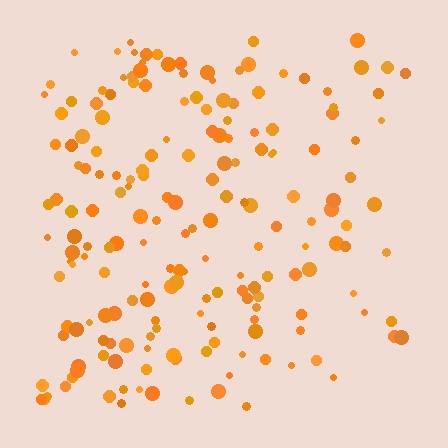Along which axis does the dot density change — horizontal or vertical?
Horizontal.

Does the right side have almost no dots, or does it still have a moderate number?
Still a moderate number, just noticeably fewer than the left.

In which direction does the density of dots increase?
From right to left, with the left side densest.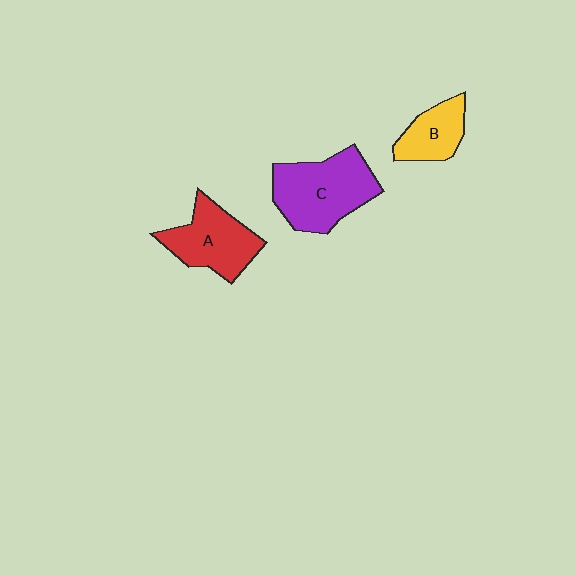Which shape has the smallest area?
Shape B (yellow).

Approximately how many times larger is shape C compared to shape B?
Approximately 1.9 times.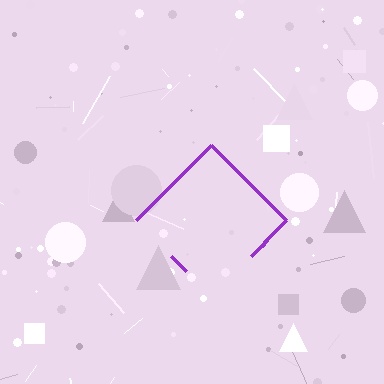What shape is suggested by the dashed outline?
The dashed outline suggests a diamond.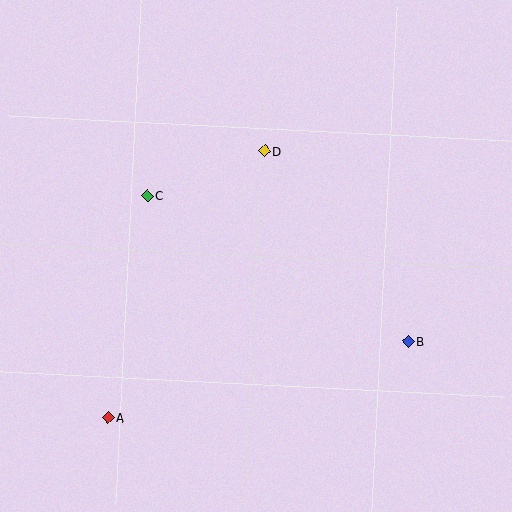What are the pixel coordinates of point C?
Point C is at (147, 196).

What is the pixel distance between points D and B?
The distance between D and B is 238 pixels.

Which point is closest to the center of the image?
Point D at (265, 151) is closest to the center.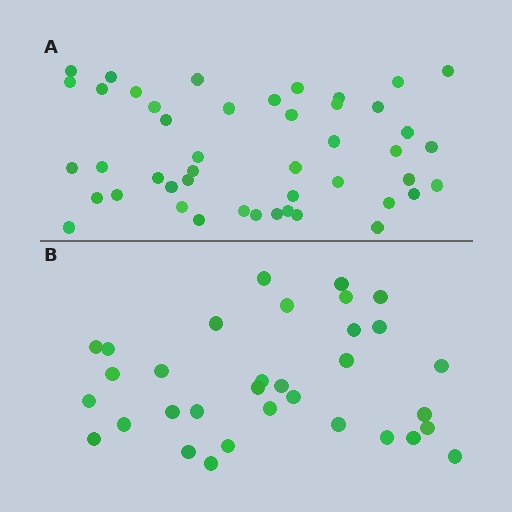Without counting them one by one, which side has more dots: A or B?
Region A (the top region) has more dots.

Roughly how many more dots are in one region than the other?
Region A has approximately 15 more dots than region B.